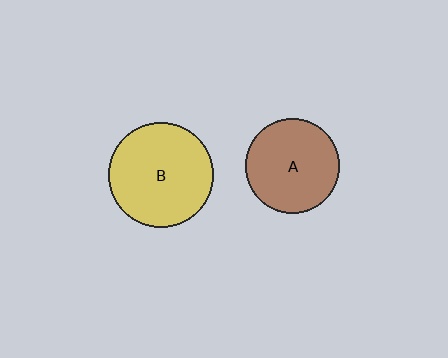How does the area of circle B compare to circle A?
Approximately 1.2 times.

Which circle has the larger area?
Circle B (yellow).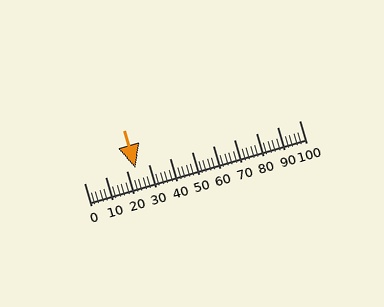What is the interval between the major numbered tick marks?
The major tick marks are spaced 10 units apart.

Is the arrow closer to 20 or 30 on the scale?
The arrow is closer to 20.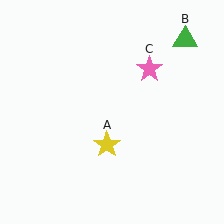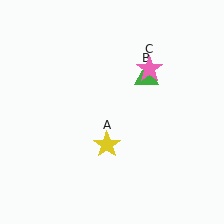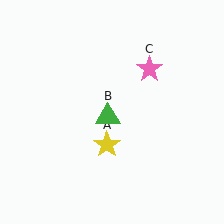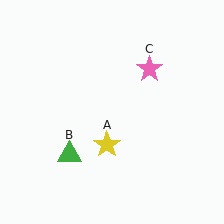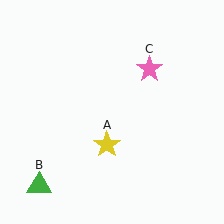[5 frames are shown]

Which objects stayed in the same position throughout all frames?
Yellow star (object A) and pink star (object C) remained stationary.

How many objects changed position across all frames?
1 object changed position: green triangle (object B).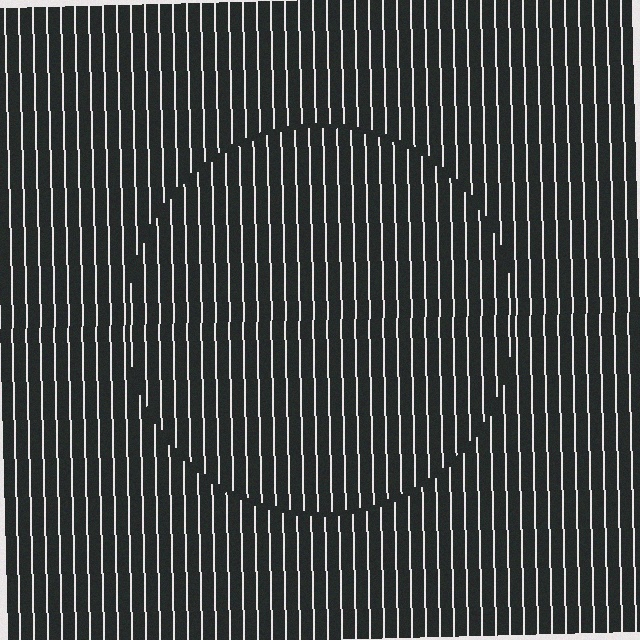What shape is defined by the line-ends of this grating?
An illusory circle. The interior of the shape contains the same grating, shifted by half a period — the contour is defined by the phase discontinuity where line-ends from the inner and outer gratings abut.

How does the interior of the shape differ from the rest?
The interior of the shape contains the same grating, shifted by half a period — the contour is defined by the phase discontinuity where line-ends from the inner and outer gratings abut.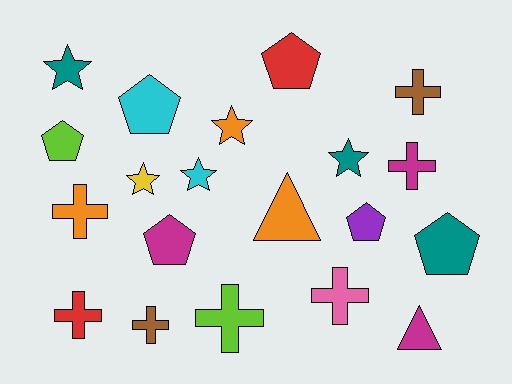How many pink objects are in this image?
There is 1 pink object.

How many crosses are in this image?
There are 7 crosses.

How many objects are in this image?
There are 20 objects.